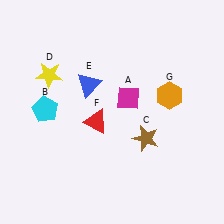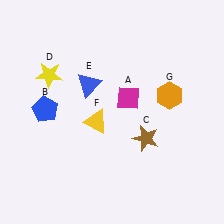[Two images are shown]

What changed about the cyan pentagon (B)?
In Image 1, B is cyan. In Image 2, it changed to blue.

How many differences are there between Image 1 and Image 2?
There are 2 differences between the two images.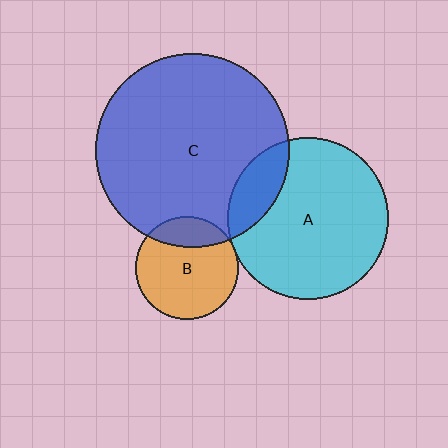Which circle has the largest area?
Circle C (blue).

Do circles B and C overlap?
Yes.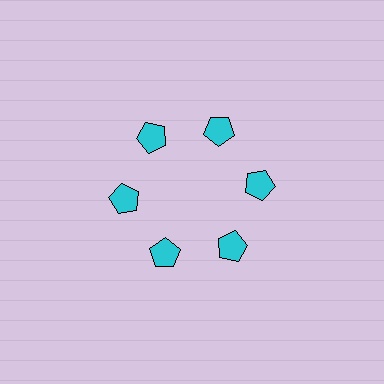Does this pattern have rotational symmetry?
Yes, this pattern has 6-fold rotational symmetry. It looks the same after rotating 60 degrees around the center.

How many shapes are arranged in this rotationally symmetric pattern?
There are 6 shapes, arranged in 6 groups of 1.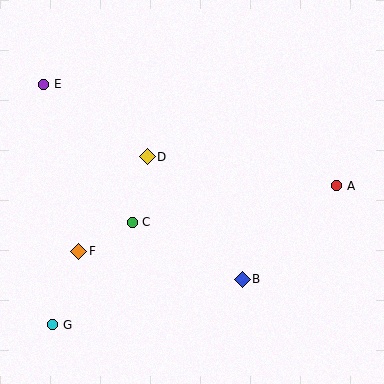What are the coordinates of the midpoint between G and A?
The midpoint between G and A is at (195, 255).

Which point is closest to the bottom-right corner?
Point B is closest to the bottom-right corner.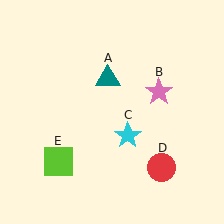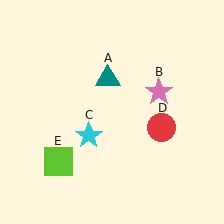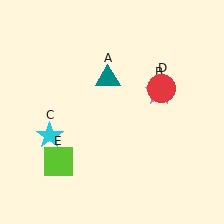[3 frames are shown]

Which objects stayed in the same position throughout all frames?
Teal triangle (object A) and pink star (object B) and lime square (object E) remained stationary.